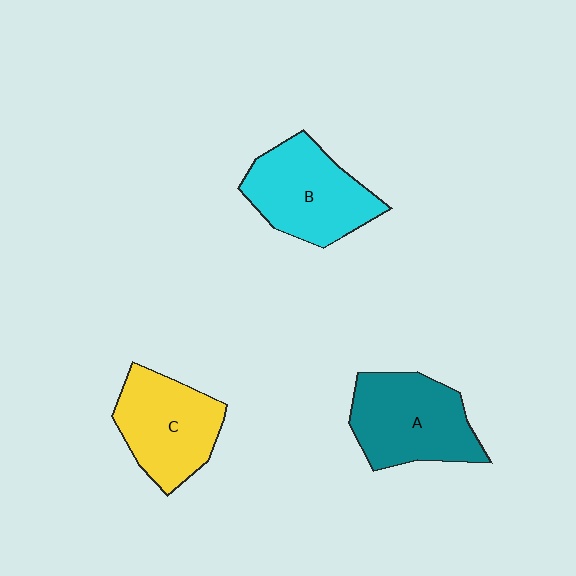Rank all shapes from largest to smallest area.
From largest to smallest: A (teal), B (cyan), C (yellow).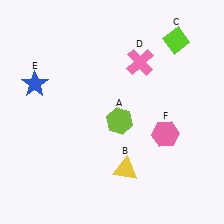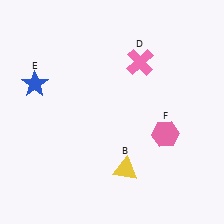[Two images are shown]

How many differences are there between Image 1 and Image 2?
There are 2 differences between the two images.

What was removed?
The lime diamond (C), the lime hexagon (A) were removed in Image 2.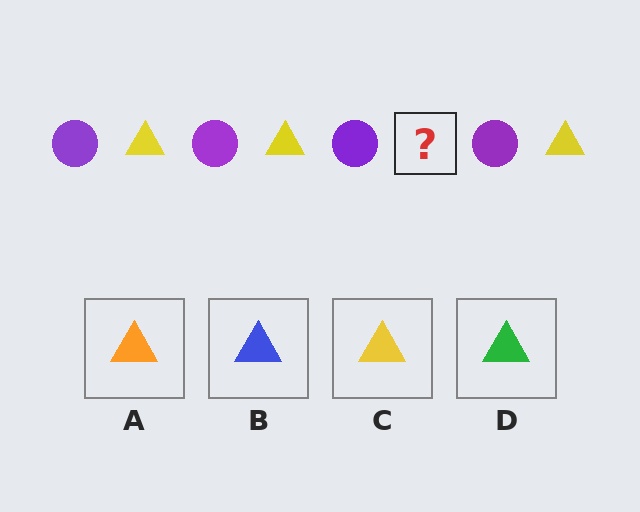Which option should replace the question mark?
Option C.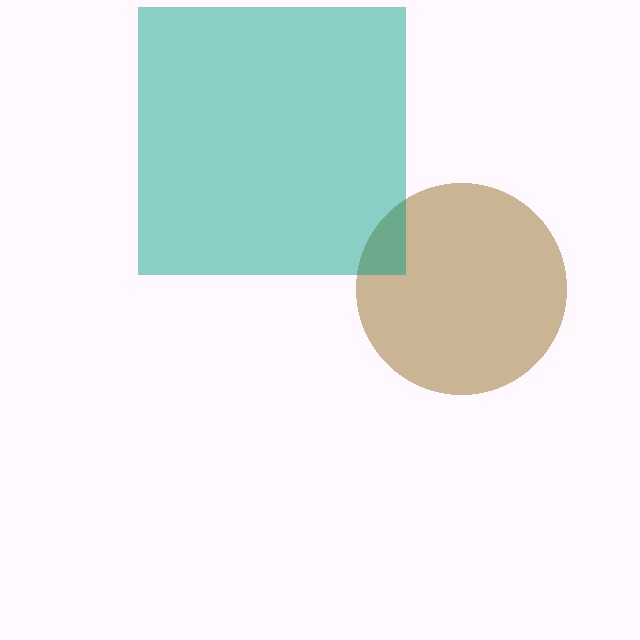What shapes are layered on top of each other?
The layered shapes are: a brown circle, a teal square.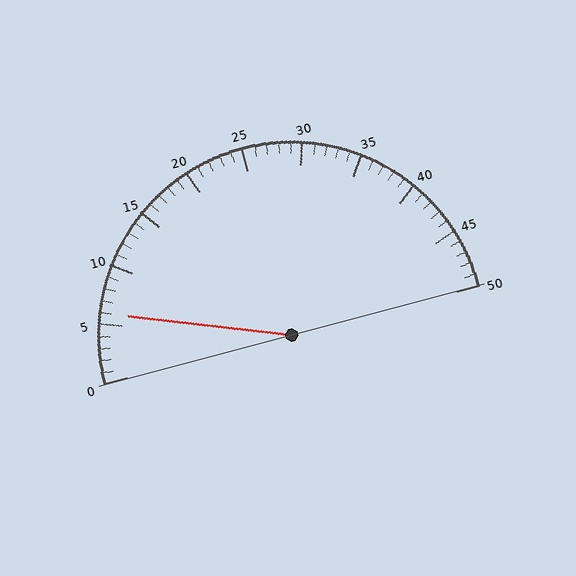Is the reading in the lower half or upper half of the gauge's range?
The reading is in the lower half of the range (0 to 50).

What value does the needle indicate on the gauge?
The needle indicates approximately 6.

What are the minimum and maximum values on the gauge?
The gauge ranges from 0 to 50.